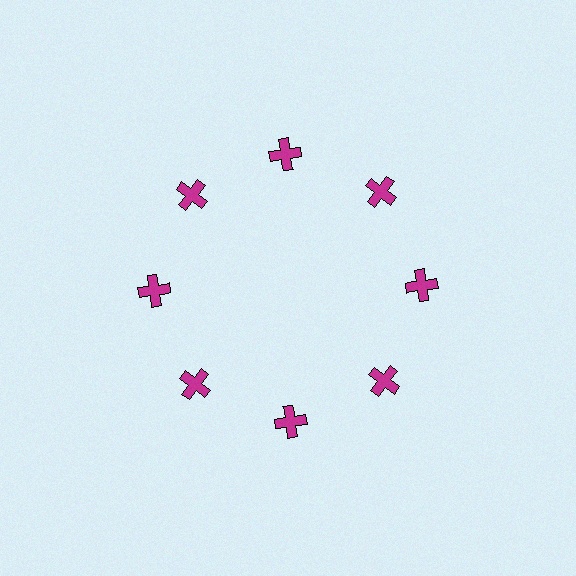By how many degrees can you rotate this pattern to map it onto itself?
The pattern maps onto itself every 45 degrees of rotation.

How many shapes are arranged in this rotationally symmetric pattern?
There are 8 shapes, arranged in 8 groups of 1.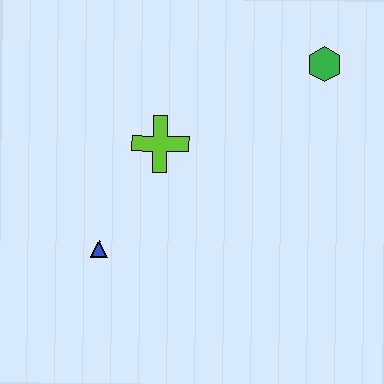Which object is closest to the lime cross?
The blue triangle is closest to the lime cross.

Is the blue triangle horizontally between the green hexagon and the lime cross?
No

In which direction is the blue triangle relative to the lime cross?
The blue triangle is below the lime cross.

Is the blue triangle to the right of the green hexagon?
No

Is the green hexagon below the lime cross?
No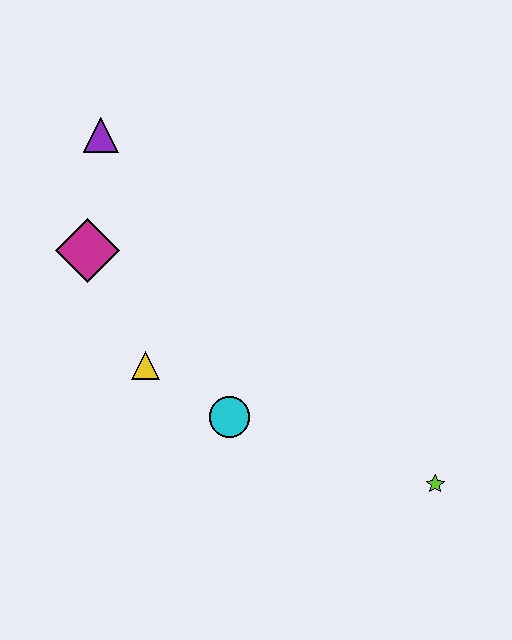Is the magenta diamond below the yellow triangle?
No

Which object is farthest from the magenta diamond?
The lime star is farthest from the magenta diamond.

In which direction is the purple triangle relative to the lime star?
The purple triangle is above the lime star.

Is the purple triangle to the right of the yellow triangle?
No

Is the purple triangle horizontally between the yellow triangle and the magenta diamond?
Yes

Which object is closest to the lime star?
The cyan circle is closest to the lime star.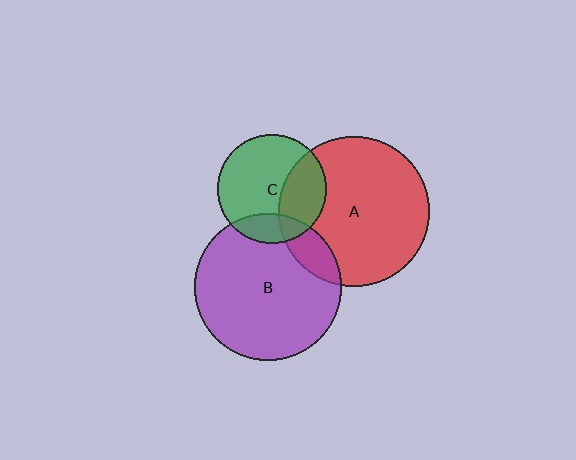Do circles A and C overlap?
Yes.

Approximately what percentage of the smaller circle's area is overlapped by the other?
Approximately 30%.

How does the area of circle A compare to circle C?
Approximately 1.9 times.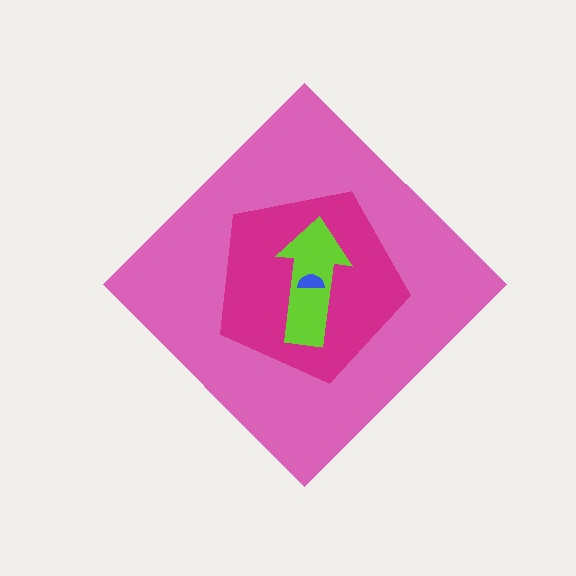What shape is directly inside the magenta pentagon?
The lime arrow.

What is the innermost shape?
The blue semicircle.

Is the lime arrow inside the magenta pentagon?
Yes.